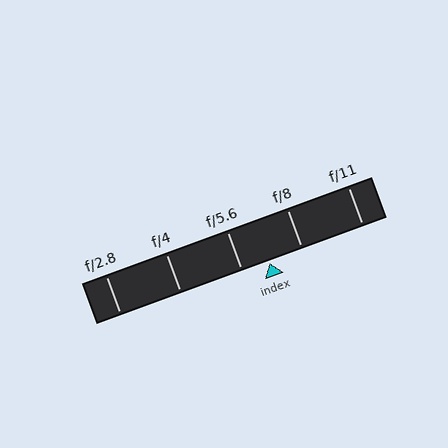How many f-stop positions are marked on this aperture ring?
There are 5 f-stop positions marked.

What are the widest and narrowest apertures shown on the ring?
The widest aperture shown is f/2.8 and the narrowest is f/11.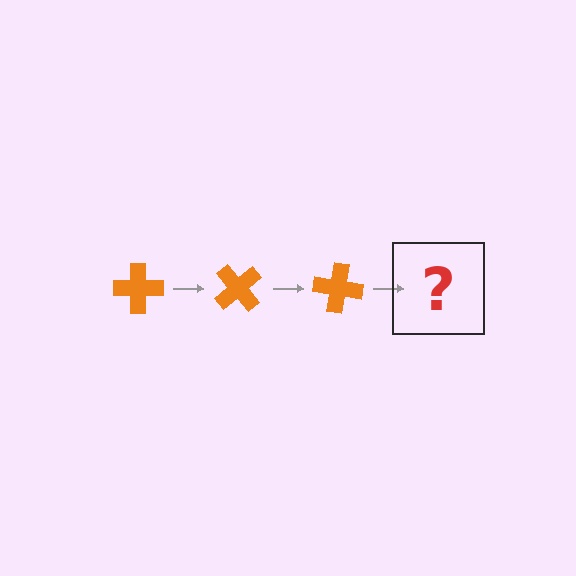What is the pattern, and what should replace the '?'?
The pattern is that the cross rotates 50 degrees each step. The '?' should be an orange cross rotated 150 degrees.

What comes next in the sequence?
The next element should be an orange cross rotated 150 degrees.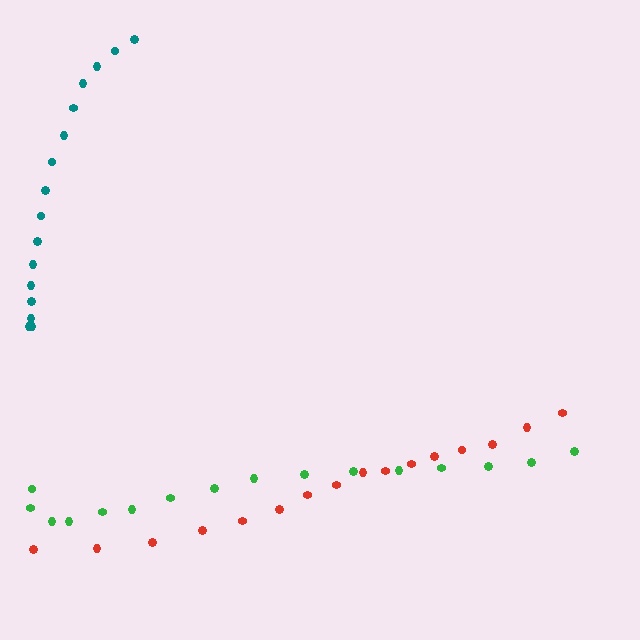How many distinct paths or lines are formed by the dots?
There are 3 distinct paths.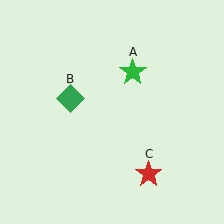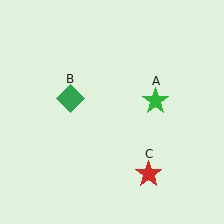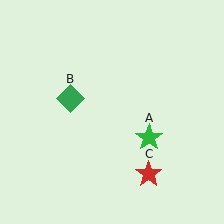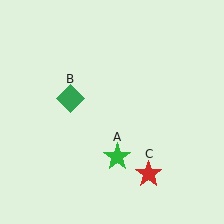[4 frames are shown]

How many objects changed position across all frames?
1 object changed position: green star (object A).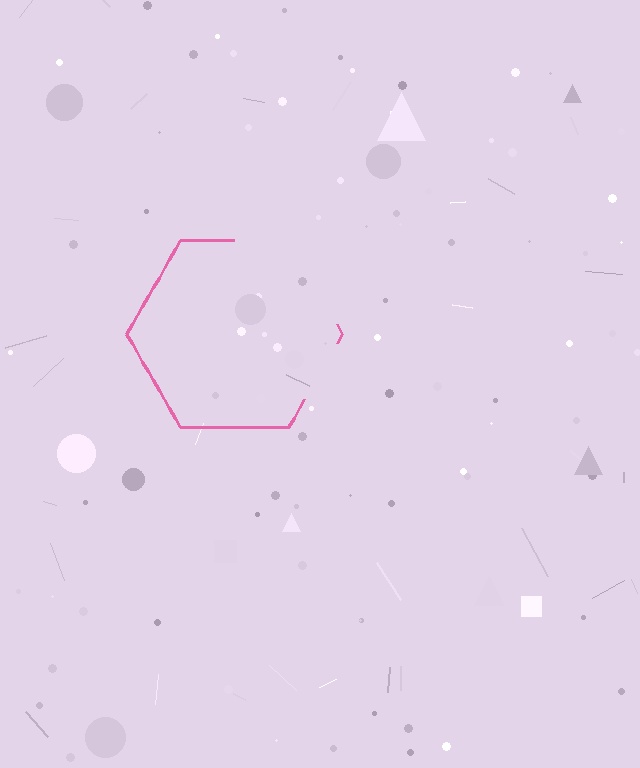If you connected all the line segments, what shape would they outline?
They would outline a hexagon.